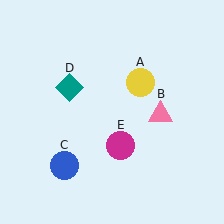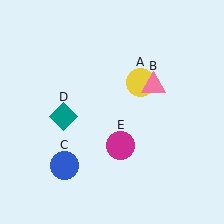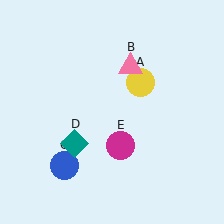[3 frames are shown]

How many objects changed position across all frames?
2 objects changed position: pink triangle (object B), teal diamond (object D).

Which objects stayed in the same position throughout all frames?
Yellow circle (object A) and blue circle (object C) and magenta circle (object E) remained stationary.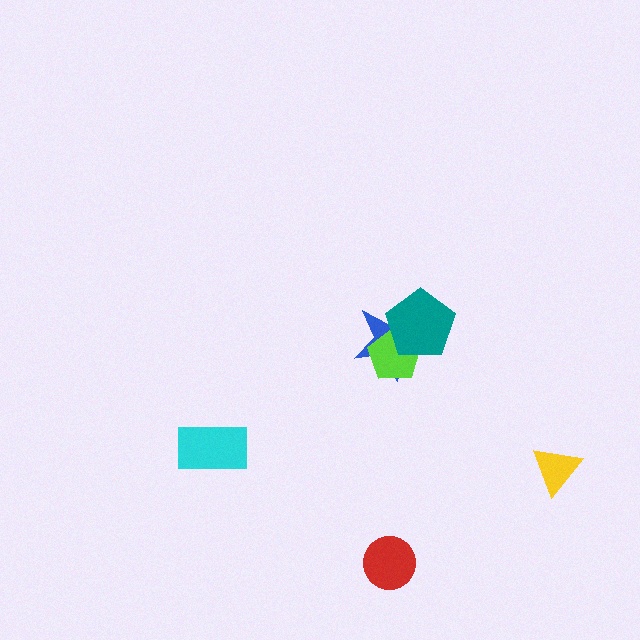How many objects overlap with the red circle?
0 objects overlap with the red circle.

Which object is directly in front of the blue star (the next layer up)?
The lime pentagon is directly in front of the blue star.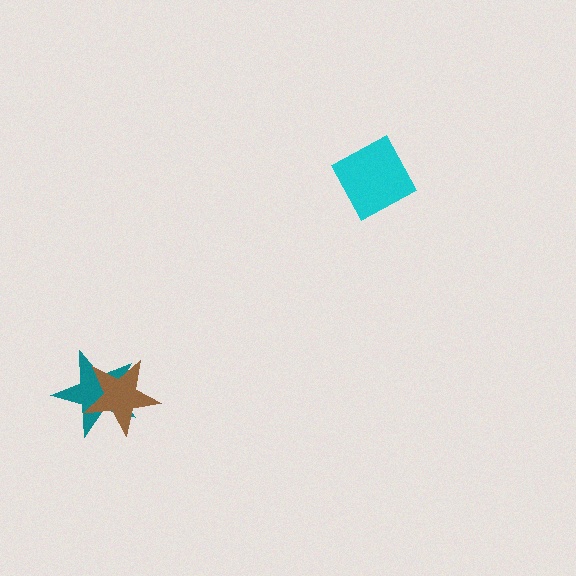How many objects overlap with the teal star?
1 object overlaps with the teal star.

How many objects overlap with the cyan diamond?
0 objects overlap with the cyan diamond.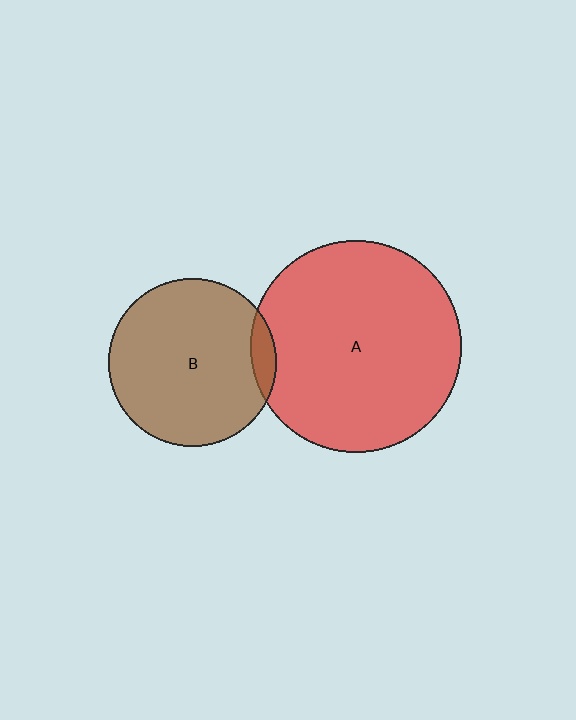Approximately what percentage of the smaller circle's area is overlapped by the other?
Approximately 5%.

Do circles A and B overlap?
Yes.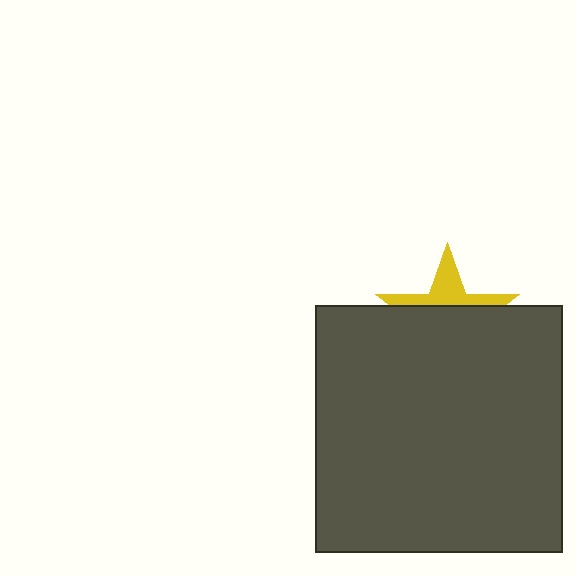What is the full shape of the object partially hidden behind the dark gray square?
The partially hidden object is a yellow star.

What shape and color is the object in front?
The object in front is a dark gray square.